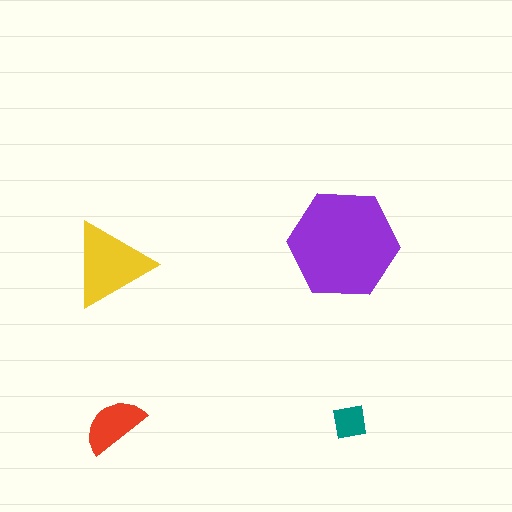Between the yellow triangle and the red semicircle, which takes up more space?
The yellow triangle.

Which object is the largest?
The purple hexagon.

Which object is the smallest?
The teal square.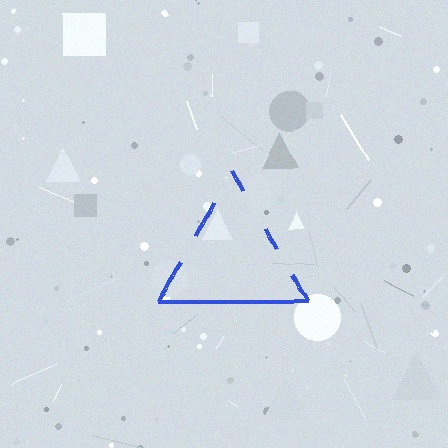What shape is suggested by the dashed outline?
The dashed outline suggests a triangle.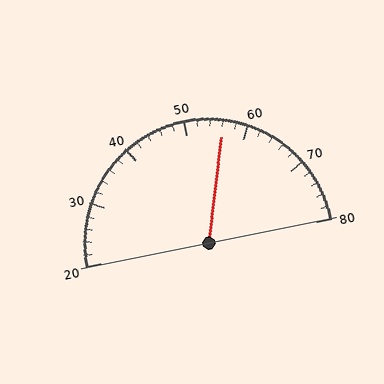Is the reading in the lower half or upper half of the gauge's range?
The reading is in the upper half of the range (20 to 80).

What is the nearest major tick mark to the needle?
The nearest major tick mark is 60.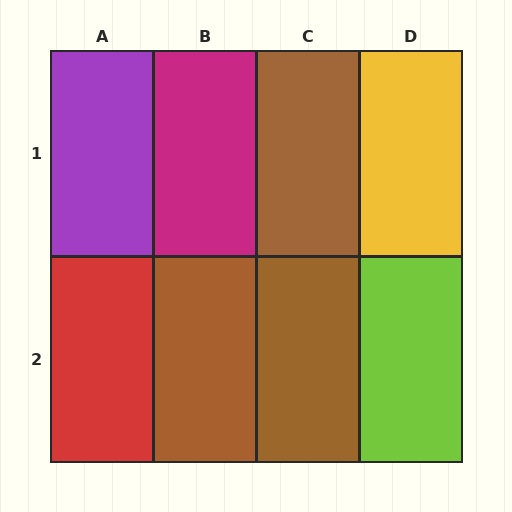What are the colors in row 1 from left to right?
Purple, magenta, brown, yellow.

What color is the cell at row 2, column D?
Lime.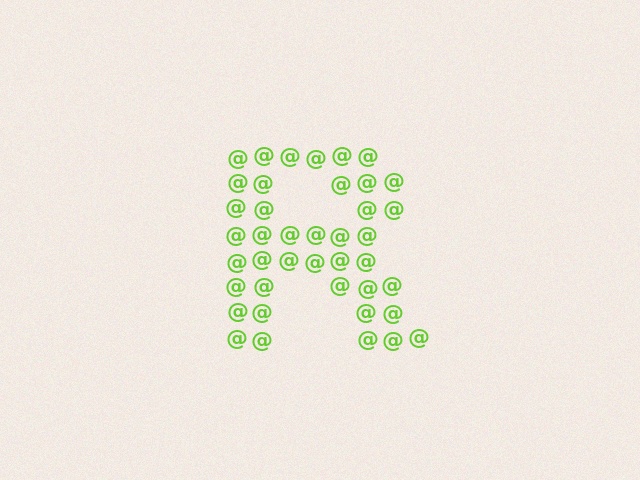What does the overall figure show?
The overall figure shows the letter R.